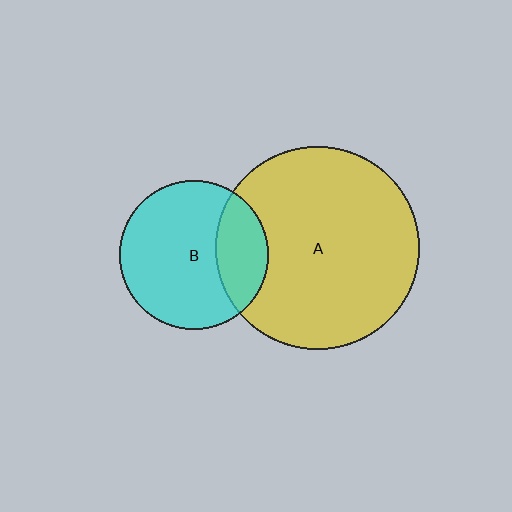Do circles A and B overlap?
Yes.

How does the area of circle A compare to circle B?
Approximately 1.9 times.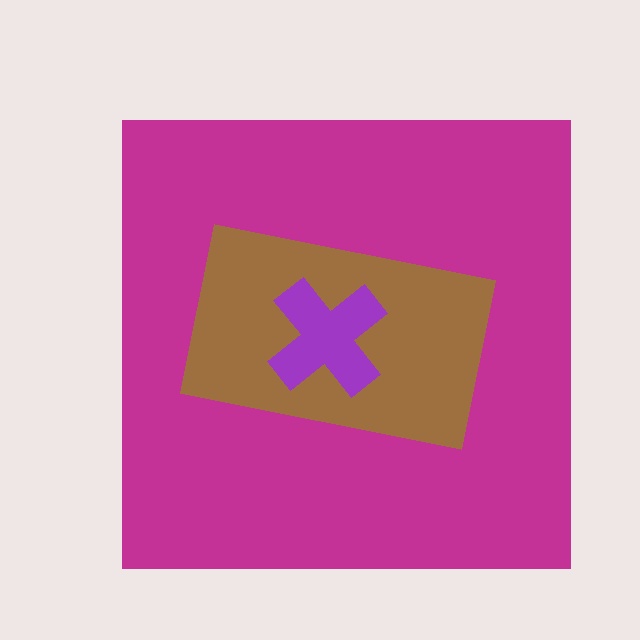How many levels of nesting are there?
3.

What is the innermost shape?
The purple cross.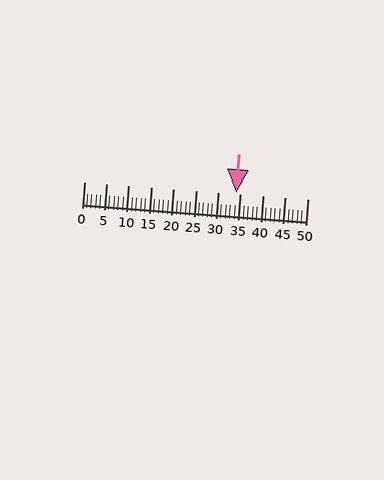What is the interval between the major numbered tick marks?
The major tick marks are spaced 5 units apart.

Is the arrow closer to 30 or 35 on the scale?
The arrow is closer to 35.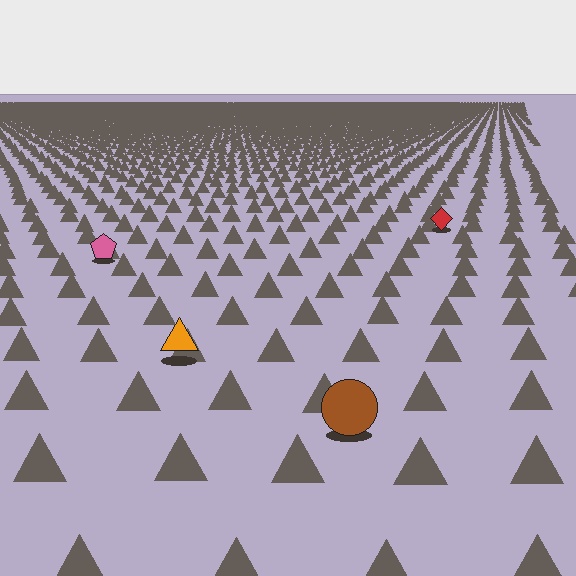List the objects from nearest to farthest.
From nearest to farthest: the brown circle, the orange triangle, the pink pentagon, the red diamond.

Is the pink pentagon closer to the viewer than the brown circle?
No. The brown circle is closer — you can tell from the texture gradient: the ground texture is coarser near it.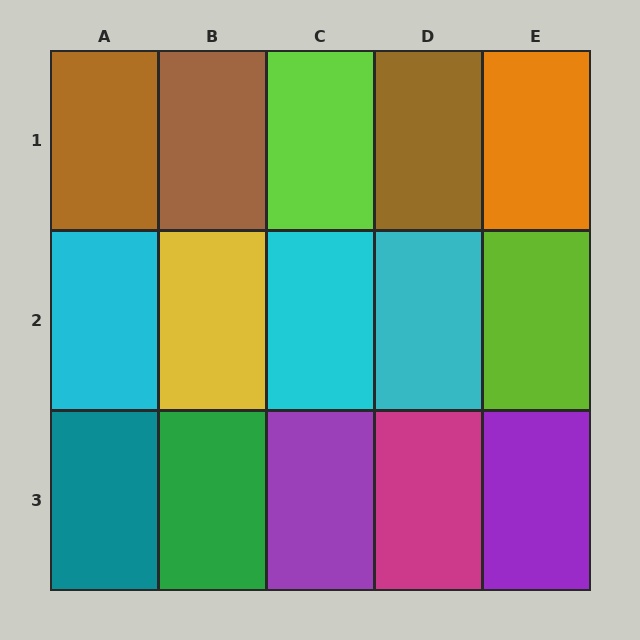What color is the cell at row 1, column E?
Orange.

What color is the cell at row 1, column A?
Brown.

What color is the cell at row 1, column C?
Lime.